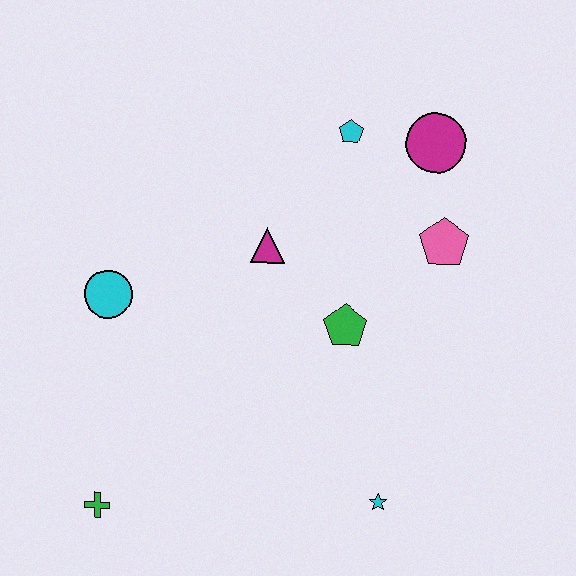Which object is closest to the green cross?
The cyan circle is closest to the green cross.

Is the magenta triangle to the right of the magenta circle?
No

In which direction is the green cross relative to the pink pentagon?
The green cross is to the left of the pink pentagon.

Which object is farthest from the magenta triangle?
The green cross is farthest from the magenta triangle.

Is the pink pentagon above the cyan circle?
Yes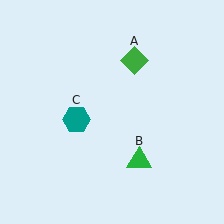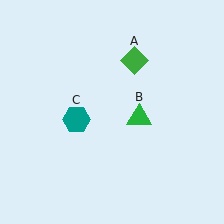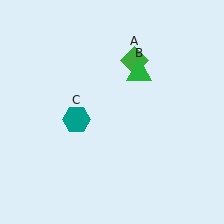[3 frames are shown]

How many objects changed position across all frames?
1 object changed position: green triangle (object B).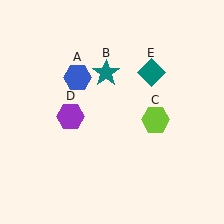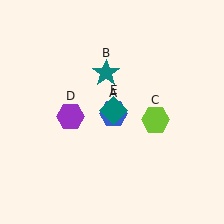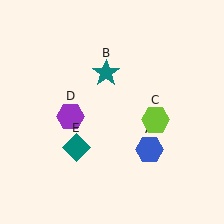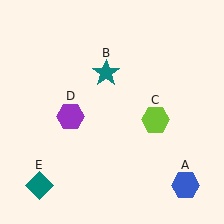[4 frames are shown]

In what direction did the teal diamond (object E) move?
The teal diamond (object E) moved down and to the left.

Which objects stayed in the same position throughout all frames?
Teal star (object B) and lime hexagon (object C) and purple hexagon (object D) remained stationary.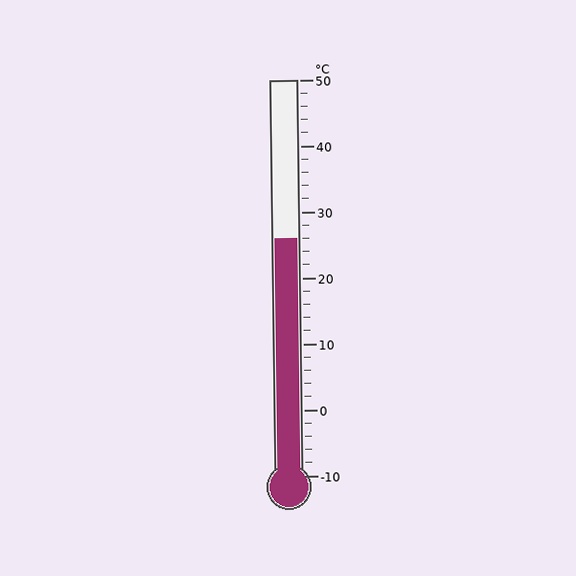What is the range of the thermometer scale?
The thermometer scale ranges from -10°C to 50°C.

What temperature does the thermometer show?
The thermometer shows approximately 26°C.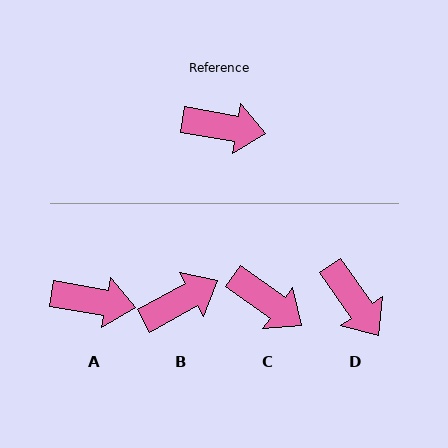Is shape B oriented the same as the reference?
No, it is off by about 38 degrees.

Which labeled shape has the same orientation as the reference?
A.